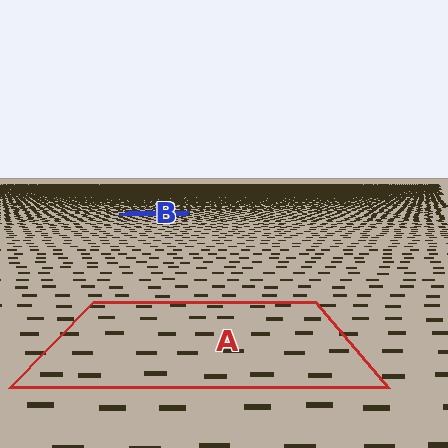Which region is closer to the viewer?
Region A is closer. The texture elements there are larger and more spread out.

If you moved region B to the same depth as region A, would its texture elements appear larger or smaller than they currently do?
They would appear larger. At a closer depth, the same texture elements are projected at a bigger on-screen size.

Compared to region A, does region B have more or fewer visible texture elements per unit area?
Region B has more texture elements per unit area — they are packed more densely because it is farther away.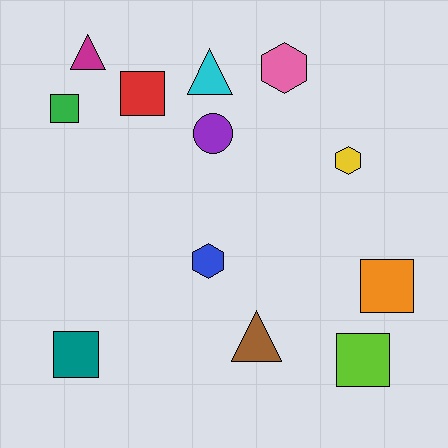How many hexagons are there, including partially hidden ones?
There are 3 hexagons.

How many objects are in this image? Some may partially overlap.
There are 12 objects.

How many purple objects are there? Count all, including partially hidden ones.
There is 1 purple object.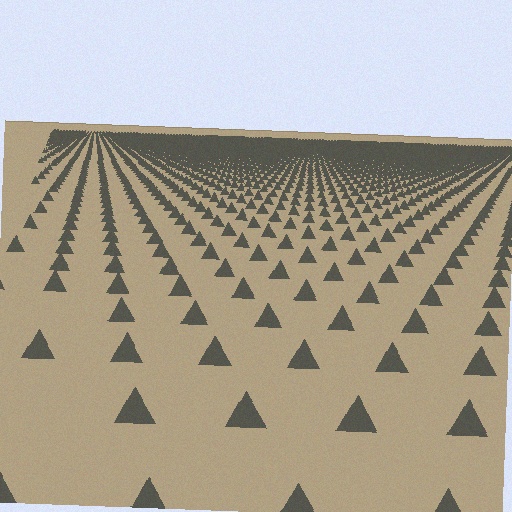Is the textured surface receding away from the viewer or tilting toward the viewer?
The surface is receding away from the viewer. Texture elements get smaller and denser toward the top.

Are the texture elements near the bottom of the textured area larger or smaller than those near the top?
Larger. Near the bottom, elements are closer to the viewer and appear at a bigger on-screen size.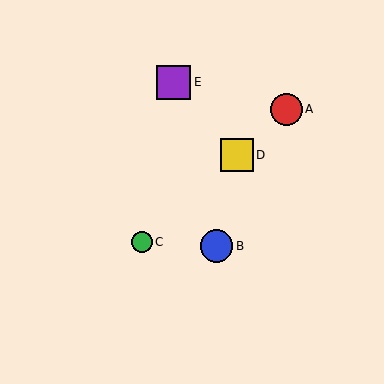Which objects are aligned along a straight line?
Objects A, C, D are aligned along a straight line.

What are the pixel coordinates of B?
Object B is at (217, 246).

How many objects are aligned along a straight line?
3 objects (A, C, D) are aligned along a straight line.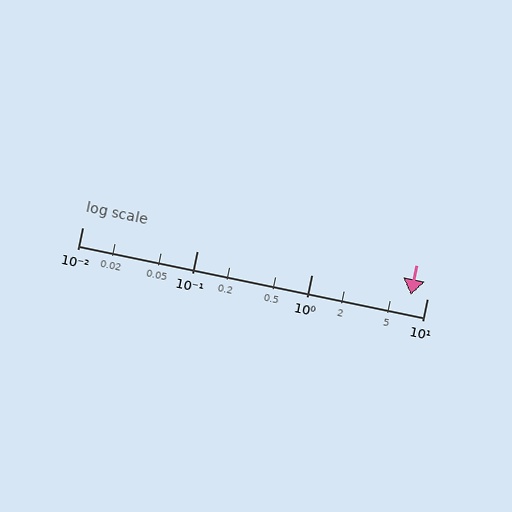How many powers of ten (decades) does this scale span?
The scale spans 3 decades, from 0.01 to 10.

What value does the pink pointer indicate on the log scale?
The pointer indicates approximately 7.2.